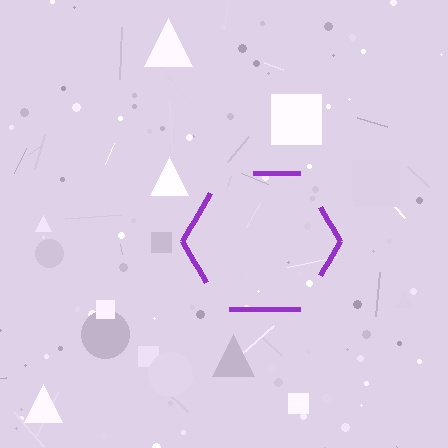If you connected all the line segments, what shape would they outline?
They would outline a hexagon.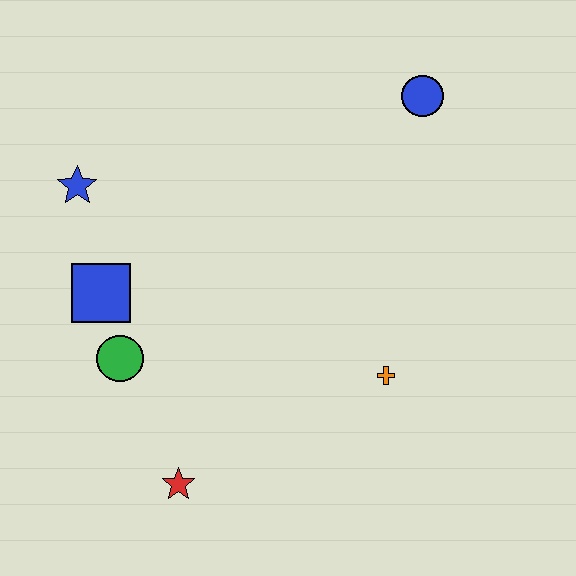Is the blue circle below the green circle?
No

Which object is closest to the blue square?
The green circle is closest to the blue square.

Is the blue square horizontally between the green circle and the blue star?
Yes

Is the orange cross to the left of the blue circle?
Yes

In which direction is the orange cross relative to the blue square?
The orange cross is to the right of the blue square.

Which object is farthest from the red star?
The blue circle is farthest from the red star.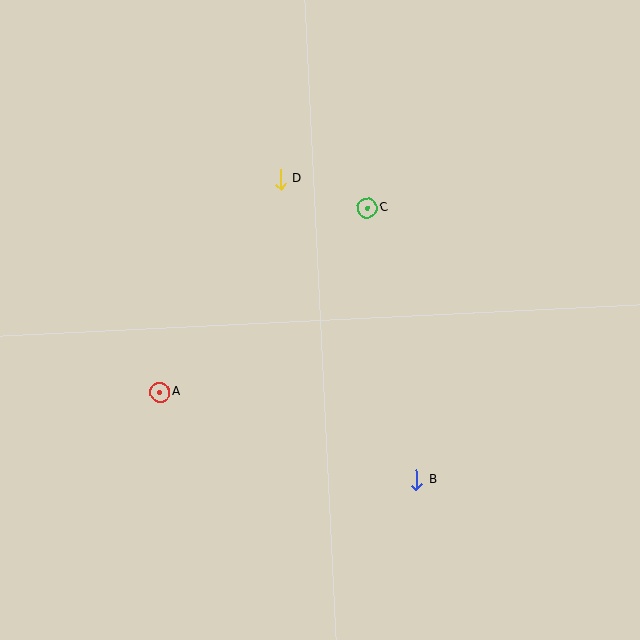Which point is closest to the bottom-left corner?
Point A is closest to the bottom-left corner.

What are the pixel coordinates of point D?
Point D is at (280, 179).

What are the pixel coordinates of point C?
Point C is at (367, 208).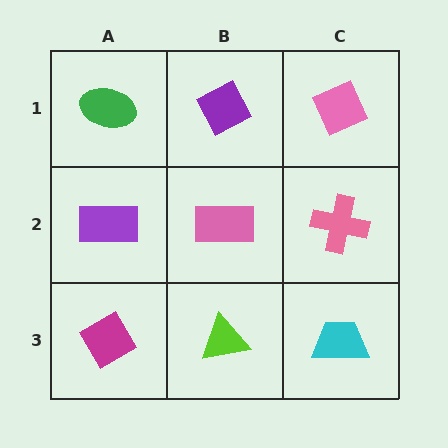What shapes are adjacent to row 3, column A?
A purple rectangle (row 2, column A), a lime triangle (row 3, column B).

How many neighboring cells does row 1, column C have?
2.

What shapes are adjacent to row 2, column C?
A pink diamond (row 1, column C), a cyan trapezoid (row 3, column C), a pink rectangle (row 2, column B).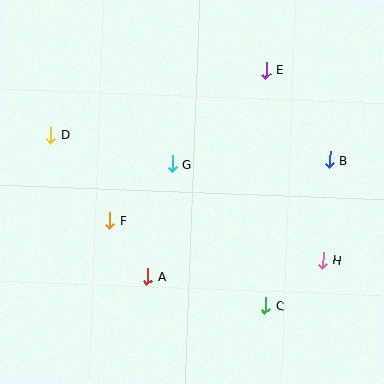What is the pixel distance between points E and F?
The distance between E and F is 217 pixels.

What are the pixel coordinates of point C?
Point C is at (265, 305).